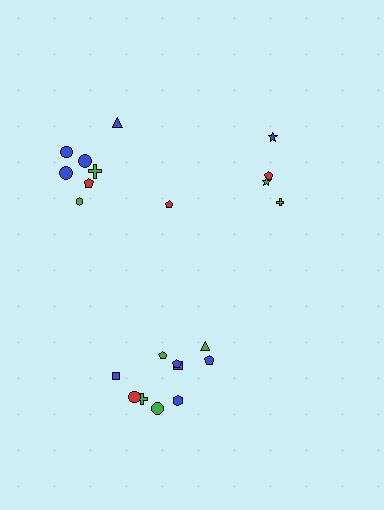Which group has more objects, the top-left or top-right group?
The top-left group.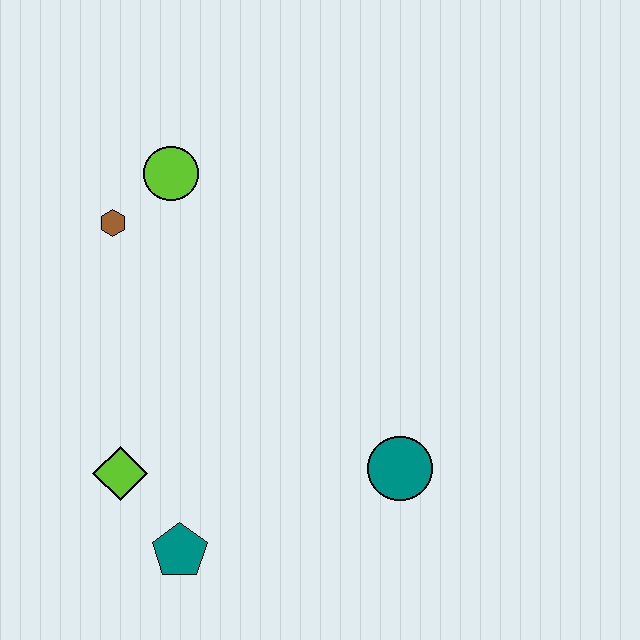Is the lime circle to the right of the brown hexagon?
Yes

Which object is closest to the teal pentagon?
The lime diamond is closest to the teal pentagon.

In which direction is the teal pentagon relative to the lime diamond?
The teal pentagon is below the lime diamond.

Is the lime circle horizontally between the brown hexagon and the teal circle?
Yes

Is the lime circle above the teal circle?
Yes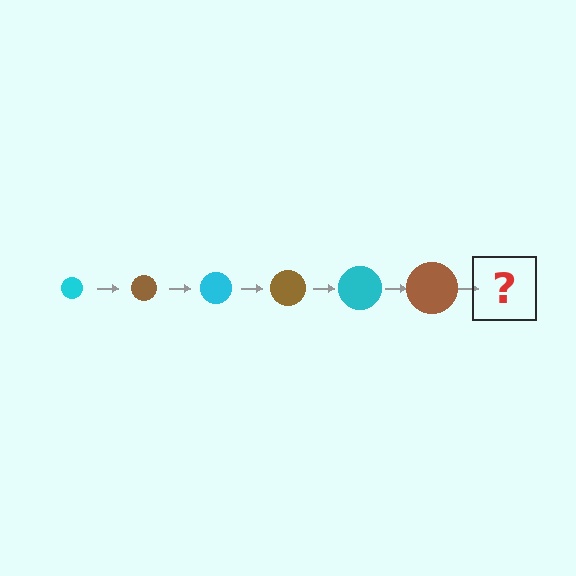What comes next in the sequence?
The next element should be a cyan circle, larger than the previous one.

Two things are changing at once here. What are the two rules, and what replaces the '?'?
The two rules are that the circle grows larger each step and the color cycles through cyan and brown. The '?' should be a cyan circle, larger than the previous one.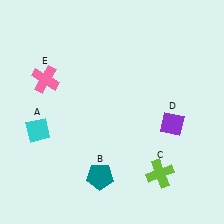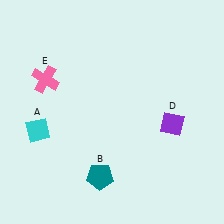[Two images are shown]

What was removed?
The lime cross (C) was removed in Image 2.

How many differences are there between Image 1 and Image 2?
There is 1 difference between the two images.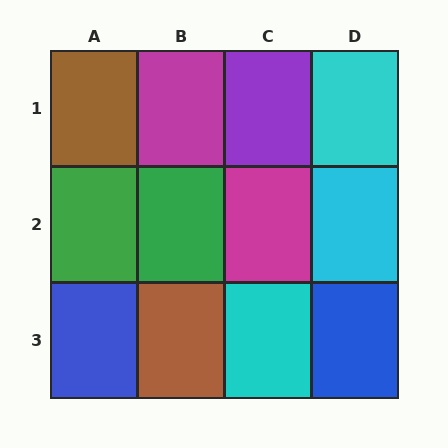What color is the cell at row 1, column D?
Cyan.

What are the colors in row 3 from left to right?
Blue, brown, cyan, blue.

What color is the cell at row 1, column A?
Brown.